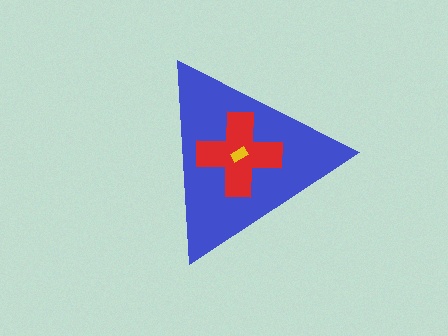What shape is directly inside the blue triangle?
The red cross.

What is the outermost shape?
The blue triangle.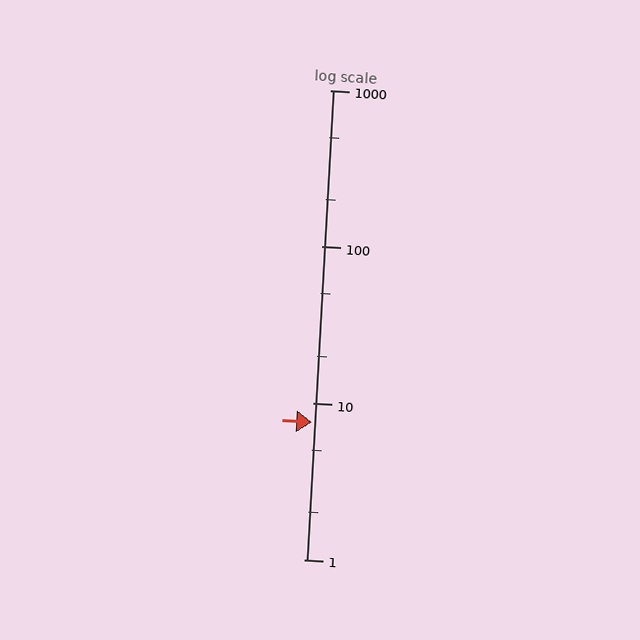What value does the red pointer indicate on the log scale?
The pointer indicates approximately 7.5.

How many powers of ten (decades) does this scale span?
The scale spans 3 decades, from 1 to 1000.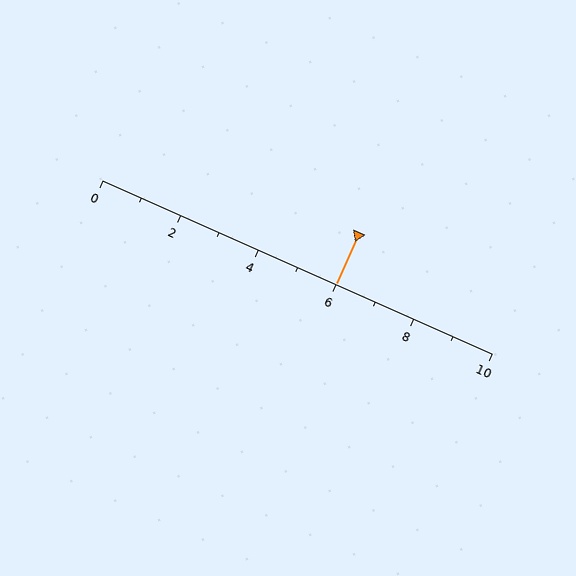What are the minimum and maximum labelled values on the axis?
The axis runs from 0 to 10.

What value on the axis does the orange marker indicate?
The marker indicates approximately 6.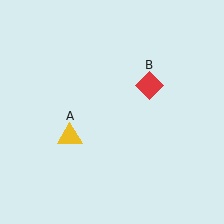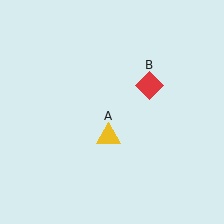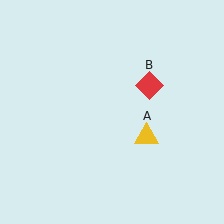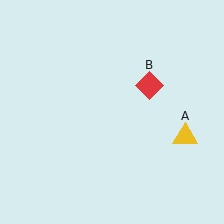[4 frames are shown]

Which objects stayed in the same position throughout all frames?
Red diamond (object B) remained stationary.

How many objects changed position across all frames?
1 object changed position: yellow triangle (object A).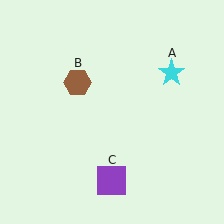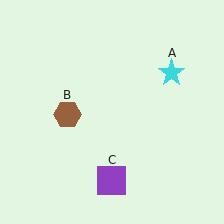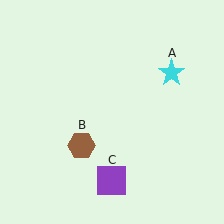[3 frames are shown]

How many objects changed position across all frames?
1 object changed position: brown hexagon (object B).